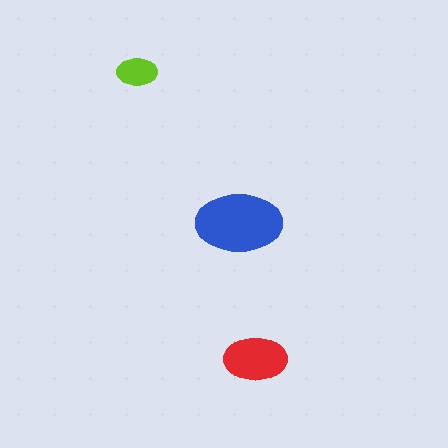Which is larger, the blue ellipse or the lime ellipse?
The blue one.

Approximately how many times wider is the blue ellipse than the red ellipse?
About 1.5 times wider.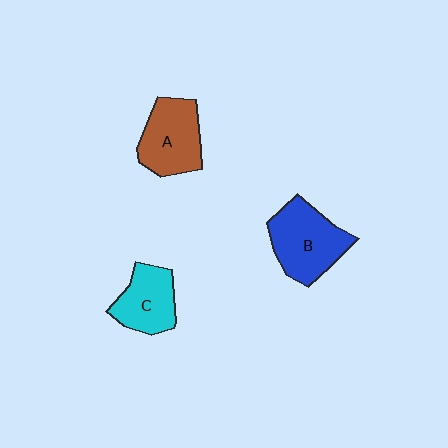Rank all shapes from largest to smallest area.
From largest to smallest: B (blue), A (brown), C (cyan).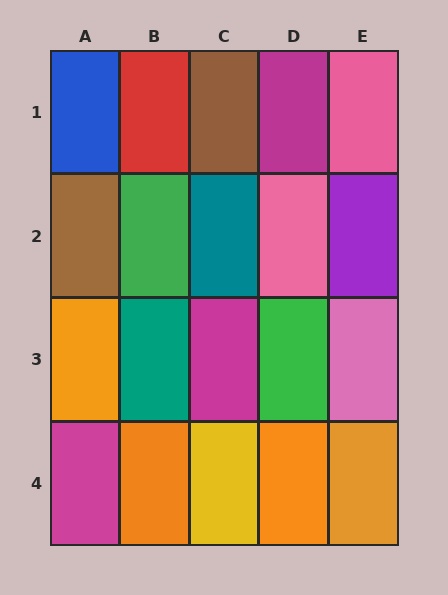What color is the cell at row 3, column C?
Magenta.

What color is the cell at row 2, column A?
Brown.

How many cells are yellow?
1 cell is yellow.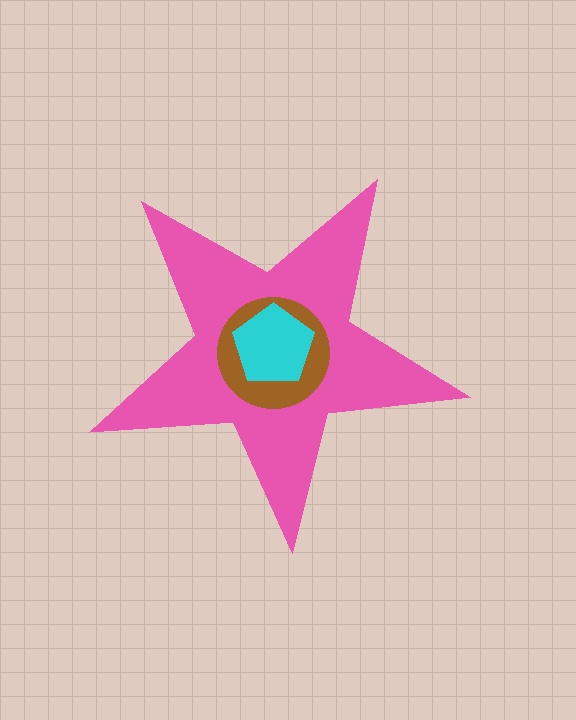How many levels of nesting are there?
3.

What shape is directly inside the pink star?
The brown circle.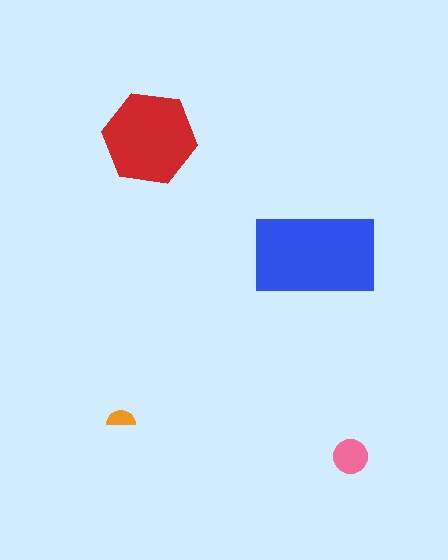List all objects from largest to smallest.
The blue rectangle, the red hexagon, the pink circle, the orange semicircle.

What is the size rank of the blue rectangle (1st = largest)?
1st.